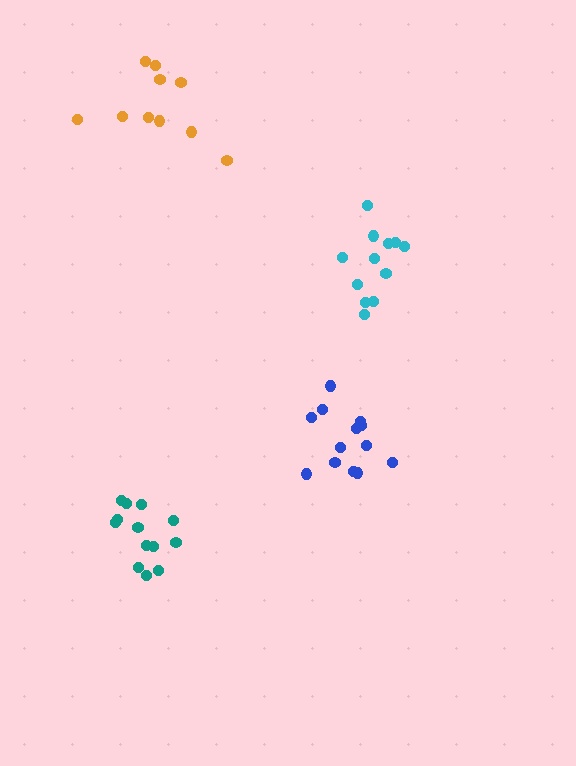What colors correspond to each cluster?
The clusters are colored: blue, orange, cyan, teal.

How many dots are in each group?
Group 1: 13 dots, Group 2: 10 dots, Group 3: 12 dots, Group 4: 13 dots (48 total).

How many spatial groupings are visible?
There are 4 spatial groupings.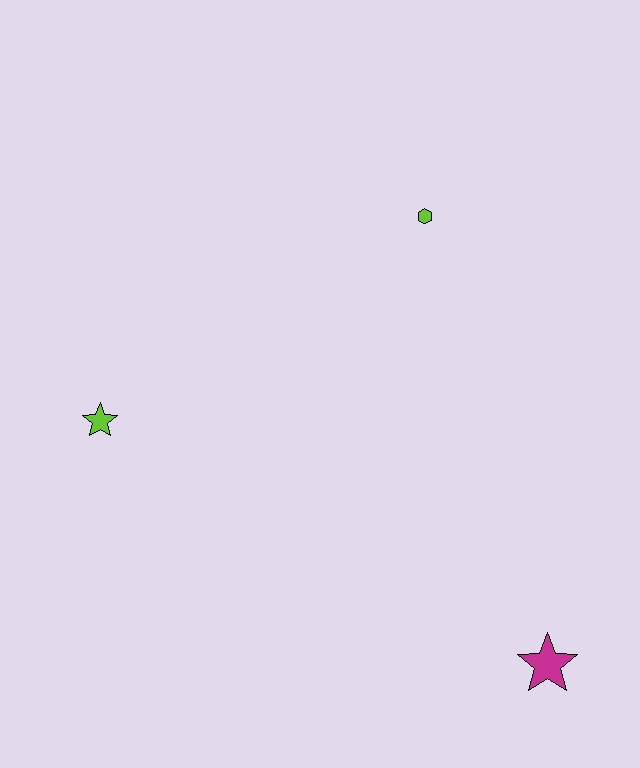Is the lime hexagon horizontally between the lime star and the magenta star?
Yes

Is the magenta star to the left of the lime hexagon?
No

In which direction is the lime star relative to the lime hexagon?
The lime star is to the left of the lime hexagon.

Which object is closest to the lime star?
The lime hexagon is closest to the lime star.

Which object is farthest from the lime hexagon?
The magenta star is farthest from the lime hexagon.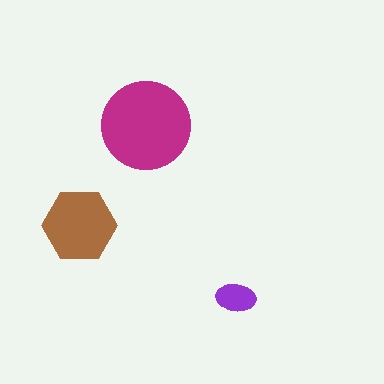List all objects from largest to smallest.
The magenta circle, the brown hexagon, the purple ellipse.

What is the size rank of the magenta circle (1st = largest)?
1st.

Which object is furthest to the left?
The brown hexagon is leftmost.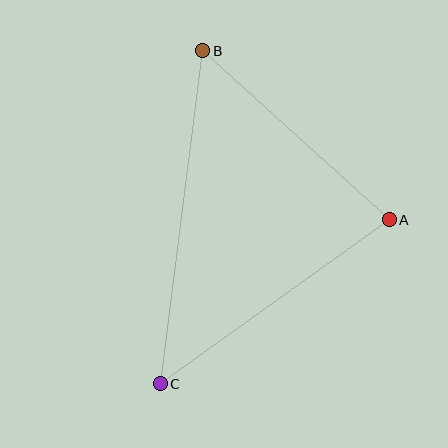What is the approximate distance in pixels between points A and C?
The distance between A and C is approximately 281 pixels.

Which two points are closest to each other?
Points A and B are closest to each other.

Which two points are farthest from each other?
Points B and C are farthest from each other.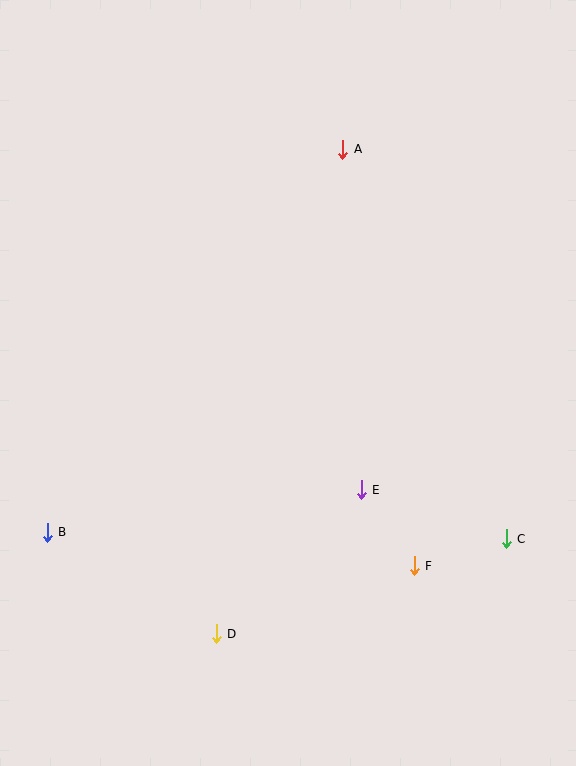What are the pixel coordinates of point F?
Point F is at (414, 566).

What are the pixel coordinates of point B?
Point B is at (47, 532).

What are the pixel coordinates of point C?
Point C is at (506, 539).